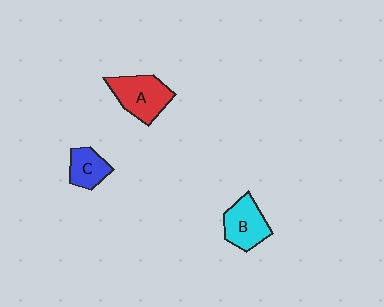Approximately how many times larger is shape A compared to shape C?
Approximately 1.6 times.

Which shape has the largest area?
Shape A (red).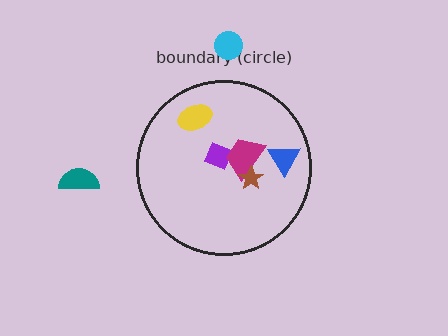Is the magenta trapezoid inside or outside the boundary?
Inside.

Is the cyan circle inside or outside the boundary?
Outside.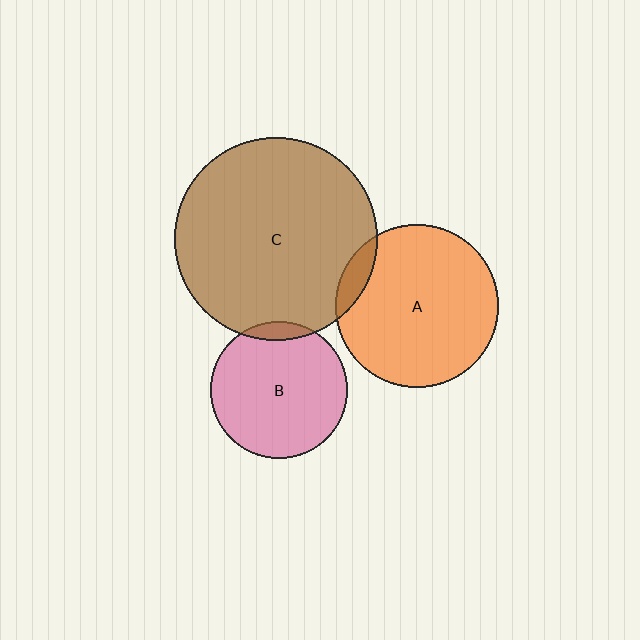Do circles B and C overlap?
Yes.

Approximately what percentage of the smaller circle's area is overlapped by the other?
Approximately 5%.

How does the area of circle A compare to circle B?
Approximately 1.4 times.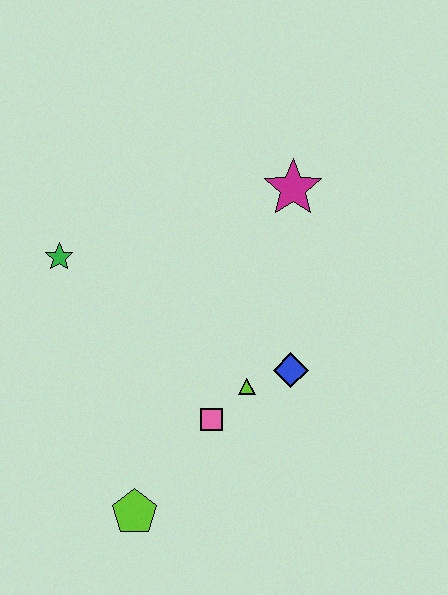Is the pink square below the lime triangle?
Yes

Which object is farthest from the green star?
The lime pentagon is farthest from the green star.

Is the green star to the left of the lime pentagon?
Yes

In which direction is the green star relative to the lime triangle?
The green star is to the left of the lime triangle.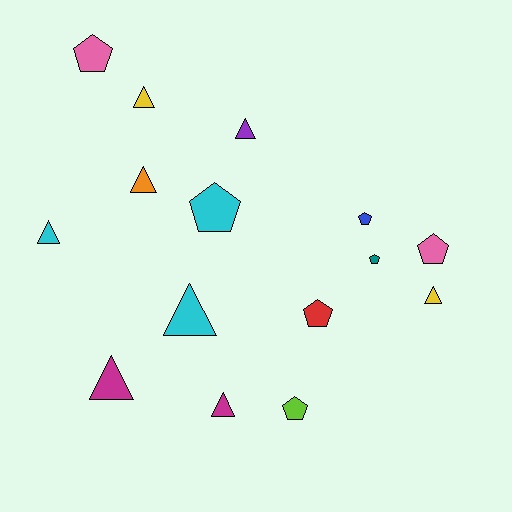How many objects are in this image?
There are 15 objects.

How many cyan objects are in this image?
There are 3 cyan objects.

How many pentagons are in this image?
There are 7 pentagons.